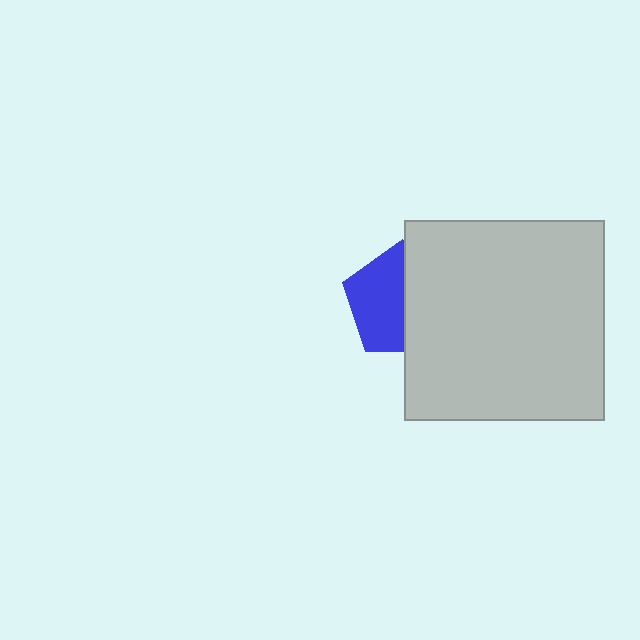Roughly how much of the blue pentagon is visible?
About half of it is visible (roughly 52%).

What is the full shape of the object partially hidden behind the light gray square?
The partially hidden object is a blue pentagon.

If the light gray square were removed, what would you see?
You would see the complete blue pentagon.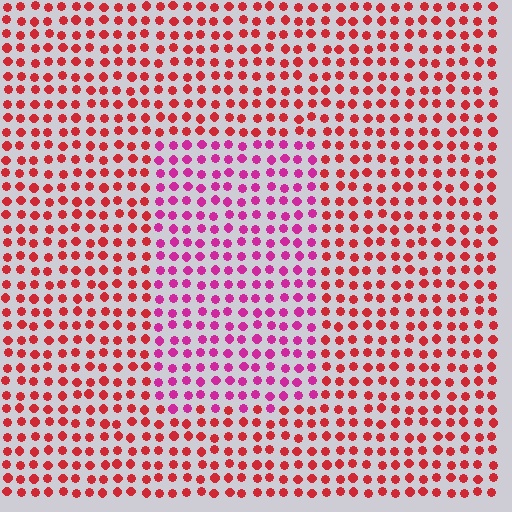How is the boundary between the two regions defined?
The boundary is defined purely by a slight shift in hue (about 38 degrees). Spacing, size, and orientation are identical on both sides.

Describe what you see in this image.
The image is filled with small red elements in a uniform arrangement. A rectangle-shaped region is visible where the elements are tinted to a slightly different hue, forming a subtle color boundary.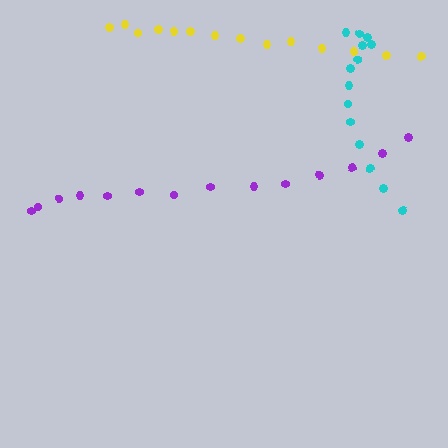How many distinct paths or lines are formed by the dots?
There are 3 distinct paths.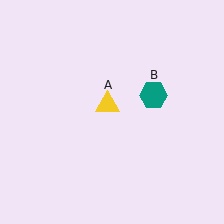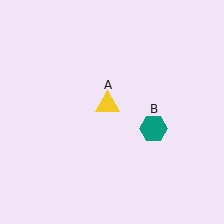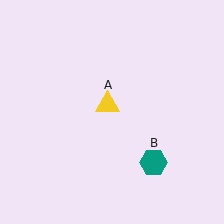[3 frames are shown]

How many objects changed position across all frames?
1 object changed position: teal hexagon (object B).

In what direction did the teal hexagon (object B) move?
The teal hexagon (object B) moved down.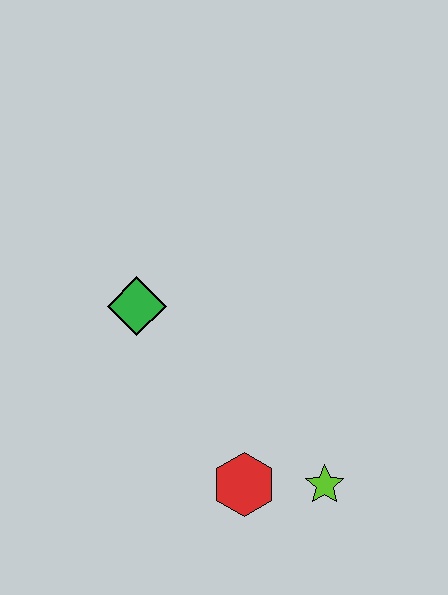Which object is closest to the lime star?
The red hexagon is closest to the lime star.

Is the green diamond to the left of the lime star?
Yes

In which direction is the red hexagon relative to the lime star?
The red hexagon is to the left of the lime star.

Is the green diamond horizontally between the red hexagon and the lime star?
No